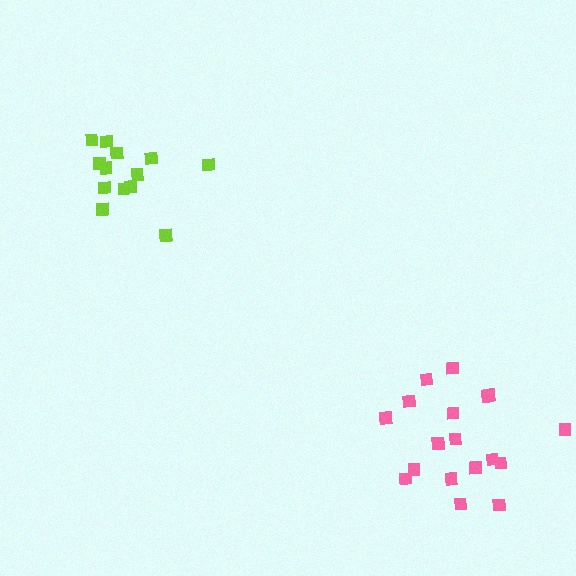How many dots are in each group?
Group 1: 18 dots, Group 2: 13 dots (31 total).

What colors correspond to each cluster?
The clusters are colored: pink, lime.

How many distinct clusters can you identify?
There are 2 distinct clusters.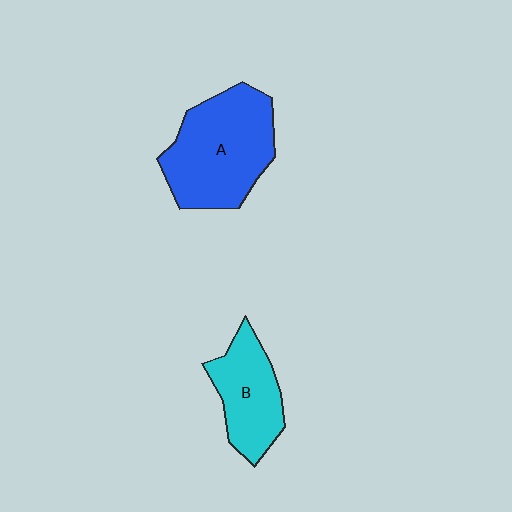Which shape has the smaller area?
Shape B (cyan).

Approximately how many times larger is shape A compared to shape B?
Approximately 1.6 times.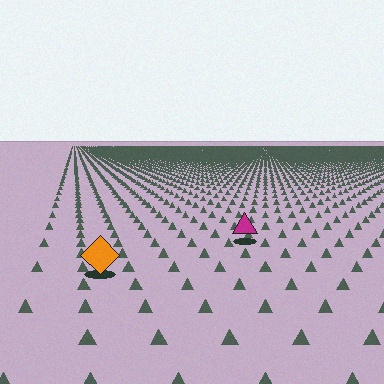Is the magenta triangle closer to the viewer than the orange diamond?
No. The orange diamond is closer — you can tell from the texture gradient: the ground texture is coarser near it.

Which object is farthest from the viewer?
The magenta triangle is farthest from the viewer. It appears smaller and the ground texture around it is denser.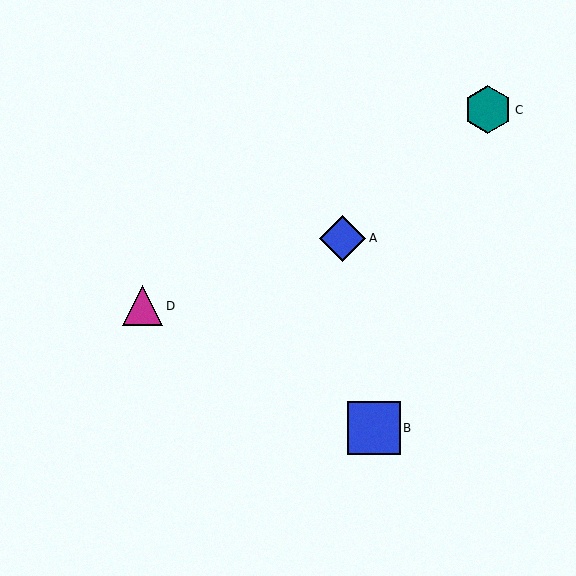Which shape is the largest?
The blue square (labeled B) is the largest.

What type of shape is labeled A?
Shape A is a blue diamond.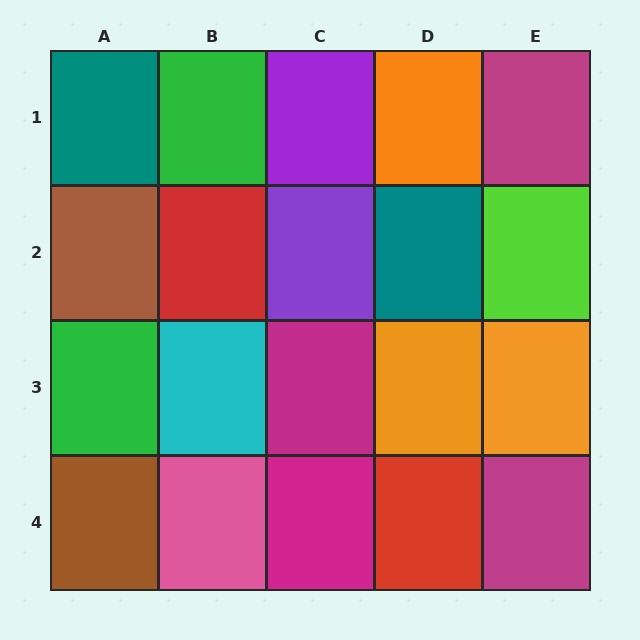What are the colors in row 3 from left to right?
Green, cyan, magenta, orange, orange.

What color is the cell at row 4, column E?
Magenta.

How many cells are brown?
2 cells are brown.